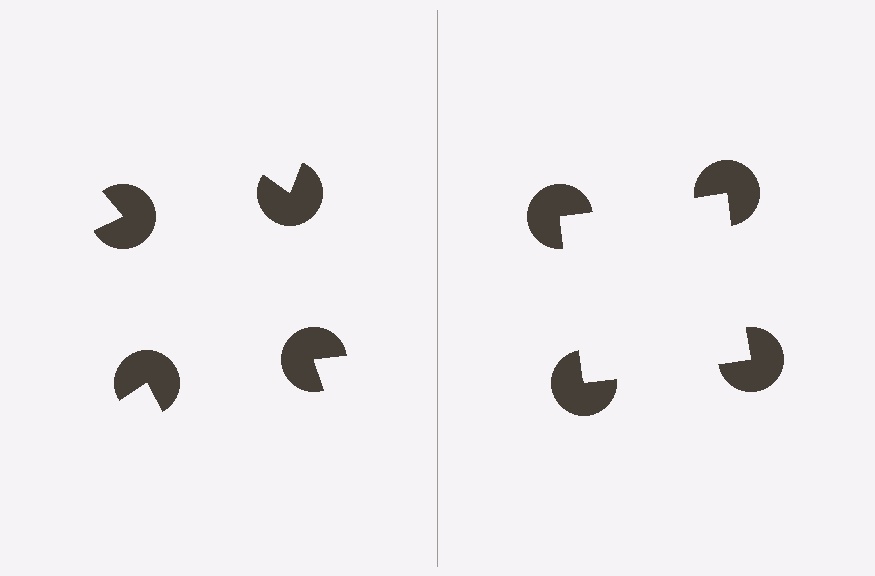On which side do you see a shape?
An illusory square appears on the right side. On the left side the wedge cuts are rotated, so no coherent shape forms.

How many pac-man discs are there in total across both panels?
8 — 4 on each side.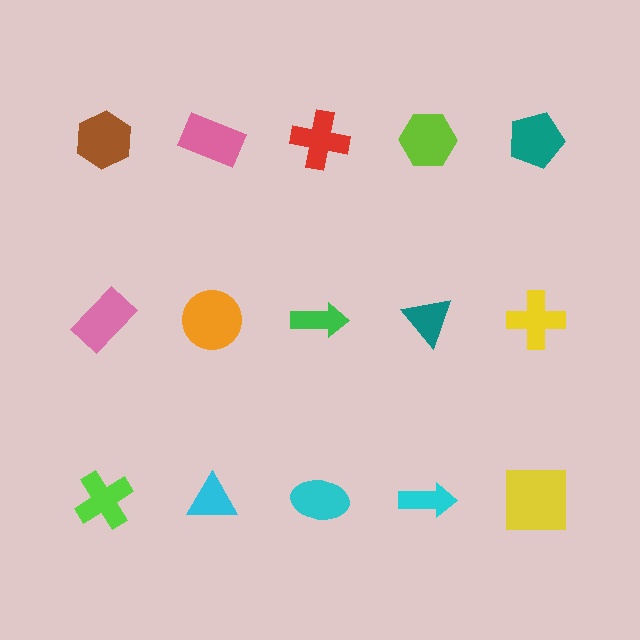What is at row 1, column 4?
A lime hexagon.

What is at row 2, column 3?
A green arrow.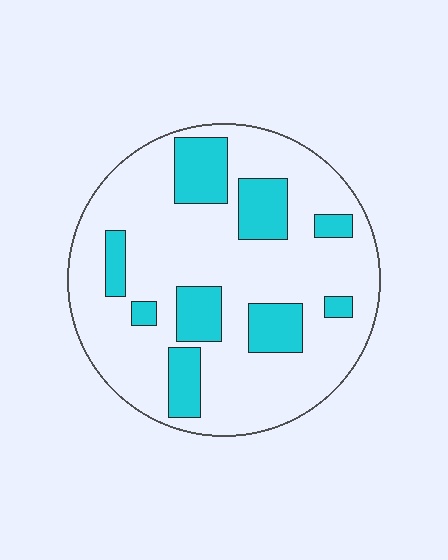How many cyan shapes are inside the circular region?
9.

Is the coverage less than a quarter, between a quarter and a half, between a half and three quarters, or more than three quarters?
Less than a quarter.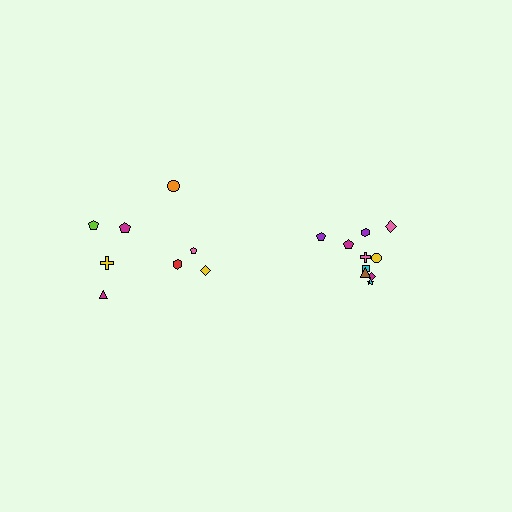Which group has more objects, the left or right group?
The right group.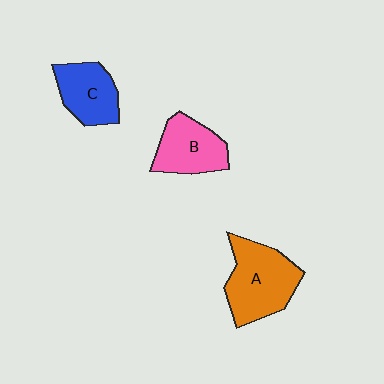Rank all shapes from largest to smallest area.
From largest to smallest: A (orange), B (pink), C (blue).